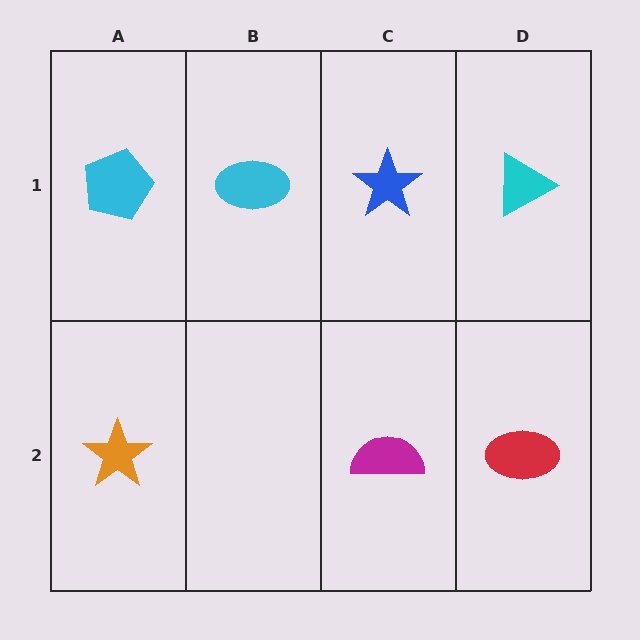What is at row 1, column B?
A cyan ellipse.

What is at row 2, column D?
A red ellipse.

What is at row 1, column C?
A blue star.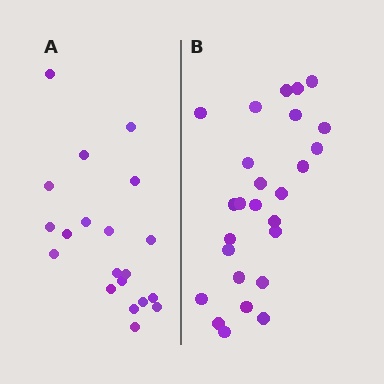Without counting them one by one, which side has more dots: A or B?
Region B (the right region) has more dots.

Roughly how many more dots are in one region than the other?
Region B has about 6 more dots than region A.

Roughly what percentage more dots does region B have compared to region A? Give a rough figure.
About 30% more.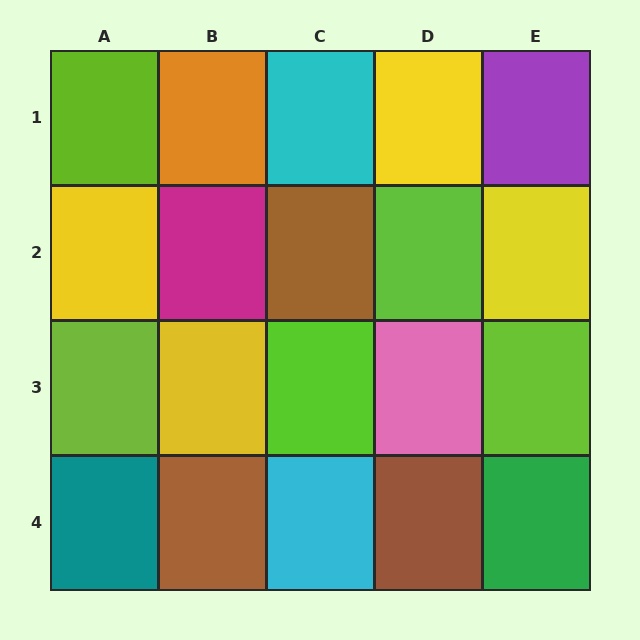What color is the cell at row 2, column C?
Brown.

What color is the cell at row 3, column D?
Pink.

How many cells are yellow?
4 cells are yellow.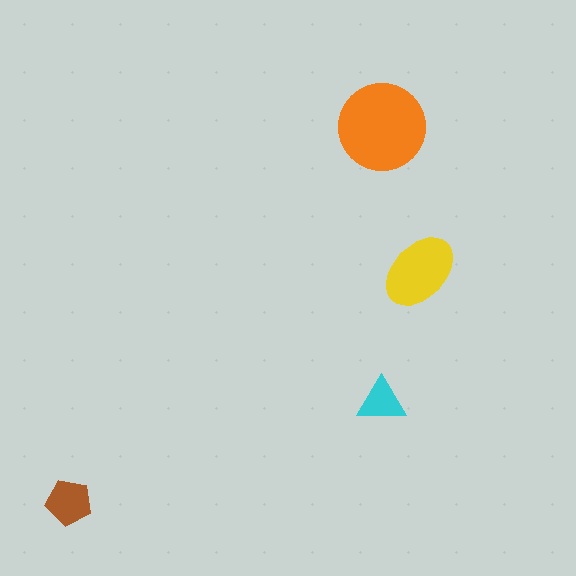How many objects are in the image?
There are 4 objects in the image.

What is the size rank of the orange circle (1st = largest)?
1st.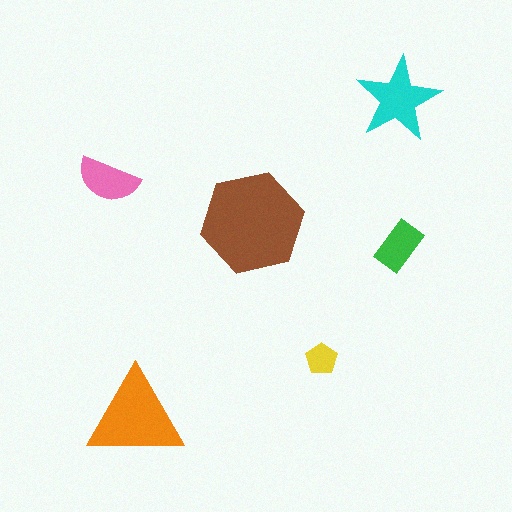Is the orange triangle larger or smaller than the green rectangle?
Larger.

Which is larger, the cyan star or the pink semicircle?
The cyan star.